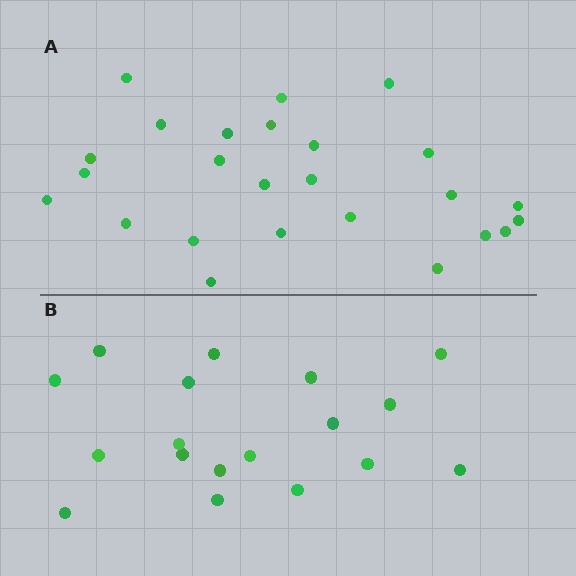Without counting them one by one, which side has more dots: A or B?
Region A (the top region) has more dots.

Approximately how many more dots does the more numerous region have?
Region A has roughly 8 or so more dots than region B.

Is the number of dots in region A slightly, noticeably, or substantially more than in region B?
Region A has noticeably more, but not dramatically so. The ratio is roughly 1.4 to 1.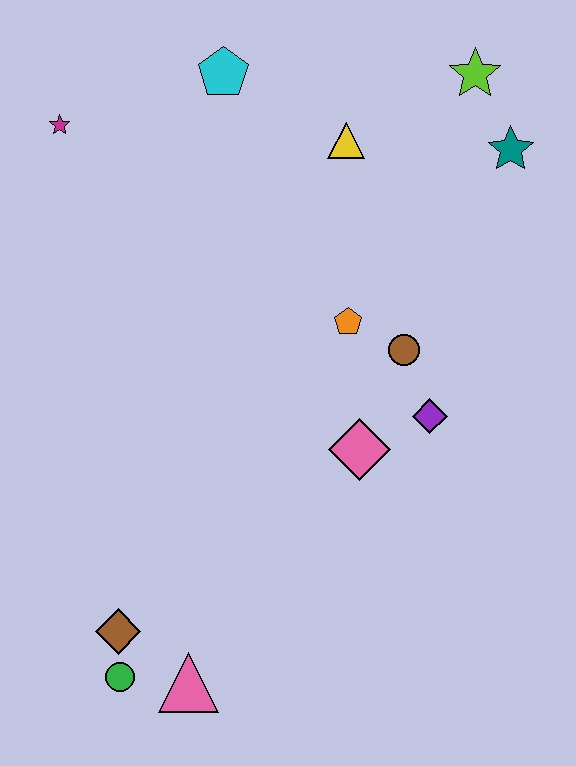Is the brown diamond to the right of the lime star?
No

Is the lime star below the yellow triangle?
No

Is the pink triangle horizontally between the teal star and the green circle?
Yes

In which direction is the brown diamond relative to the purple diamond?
The brown diamond is to the left of the purple diamond.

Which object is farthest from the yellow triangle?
The green circle is farthest from the yellow triangle.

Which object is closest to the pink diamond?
The purple diamond is closest to the pink diamond.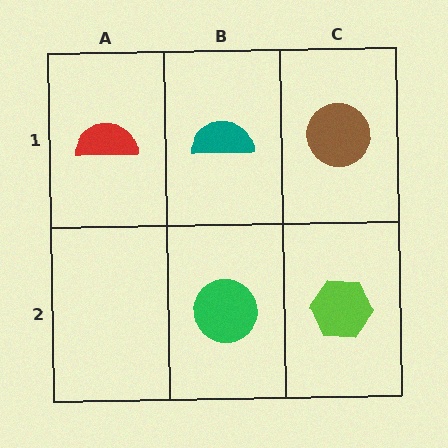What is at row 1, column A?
A red semicircle.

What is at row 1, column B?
A teal semicircle.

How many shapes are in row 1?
3 shapes.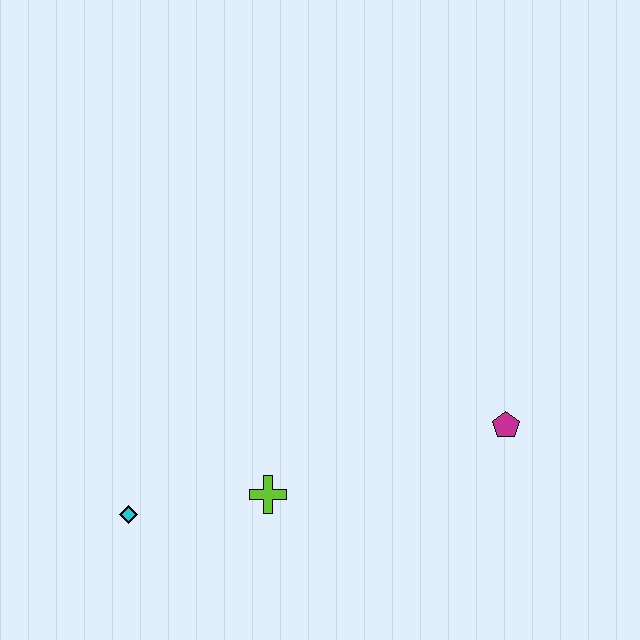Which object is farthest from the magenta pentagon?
The cyan diamond is farthest from the magenta pentagon.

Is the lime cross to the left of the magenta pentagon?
Yes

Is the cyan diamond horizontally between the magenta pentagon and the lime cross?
No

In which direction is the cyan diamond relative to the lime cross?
The cyan diamond is to the left of the lime cross.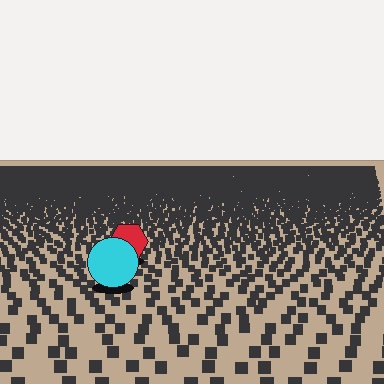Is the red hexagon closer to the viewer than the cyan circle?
No. The cyan circle is closer — you can tell from the texture gradient: the ground texture is coarser near it.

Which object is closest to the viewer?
The cyan circle is closest. The texture marks near it are larger and more spread out.